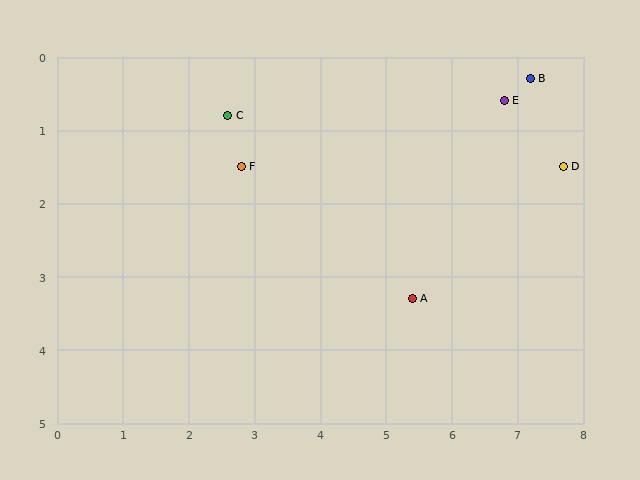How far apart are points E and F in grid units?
Points E and F are about 4.1 grid units apart.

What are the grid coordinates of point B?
Point B is at approximately (7.2, 0.3).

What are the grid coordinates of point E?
Point E is at approximately (6.8, 0.6).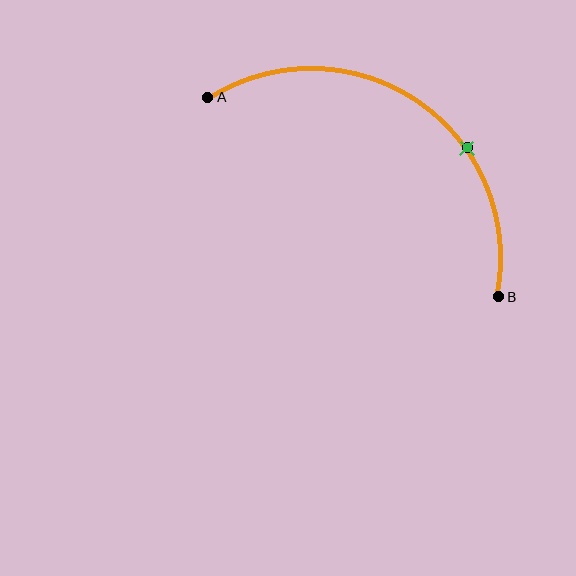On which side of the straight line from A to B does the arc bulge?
The arc bulges above and to the right of the straight line connecting A and B.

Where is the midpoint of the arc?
The arc midpoint is the point on the curve farthest from the straight line joining A and B. It sits above and to the right of that line.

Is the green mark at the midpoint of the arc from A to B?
No. The green mark lies on the arc but is closer to endpoint B. The arc midpoint would be at the point on the curve equidistant along the arc from both A and B.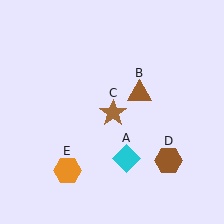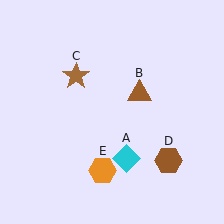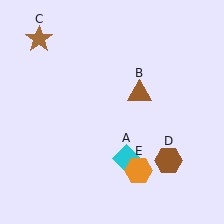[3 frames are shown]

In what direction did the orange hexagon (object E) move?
The orange hexagon (object E) moved right.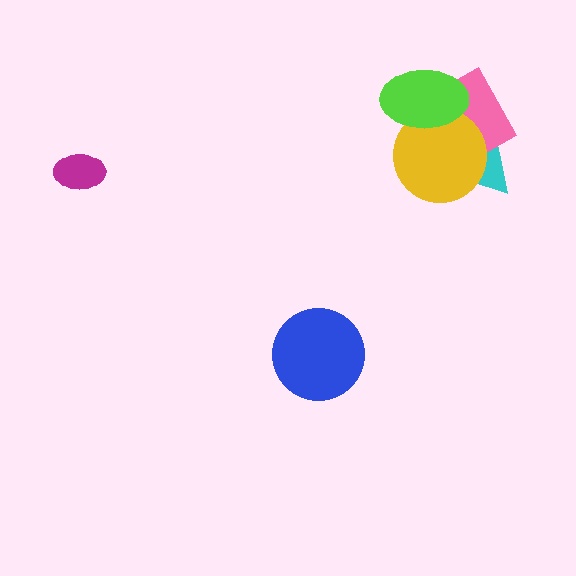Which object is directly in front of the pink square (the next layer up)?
The yellow circle is directly in front of the pink square.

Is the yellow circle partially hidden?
Yes, it is partially covered by another shape.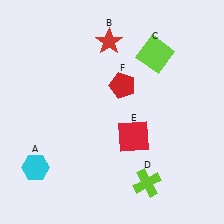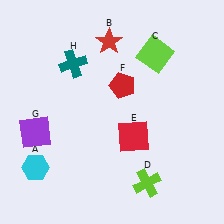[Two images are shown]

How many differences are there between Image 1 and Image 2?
There are 2 differences between the two images.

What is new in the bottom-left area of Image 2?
A purple square (G) was added in the bottom-left area of Image 2.